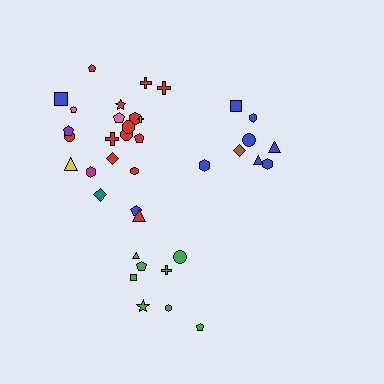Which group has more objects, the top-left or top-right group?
The top-left group.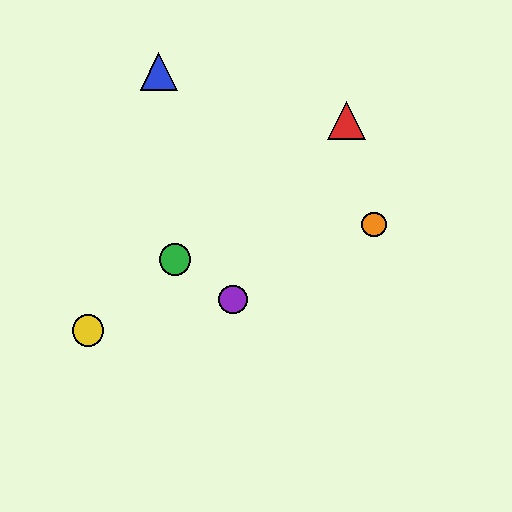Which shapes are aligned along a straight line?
The red triangle, the green circle, the yellow circle are aligned along a straight line.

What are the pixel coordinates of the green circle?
The green circle is at (175, 260).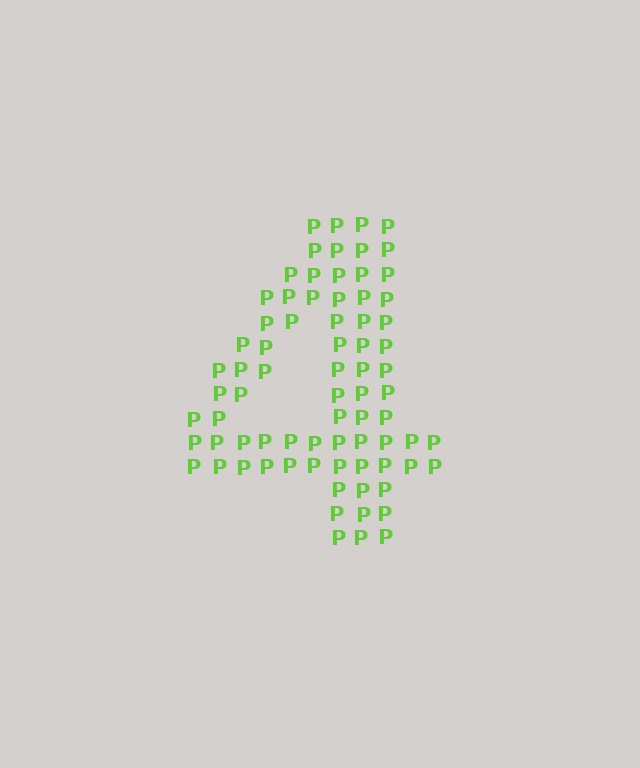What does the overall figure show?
The overall figure shows the digit 4.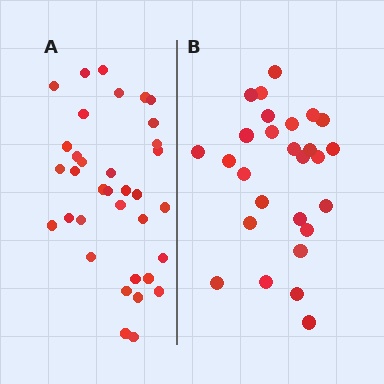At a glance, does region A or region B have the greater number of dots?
Region A (the left region) has more dots.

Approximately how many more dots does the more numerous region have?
Region A has roughly 8 or so more dots than region B.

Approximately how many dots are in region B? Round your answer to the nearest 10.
About 30 dots. (The exact count is 27, which rounds to 30.)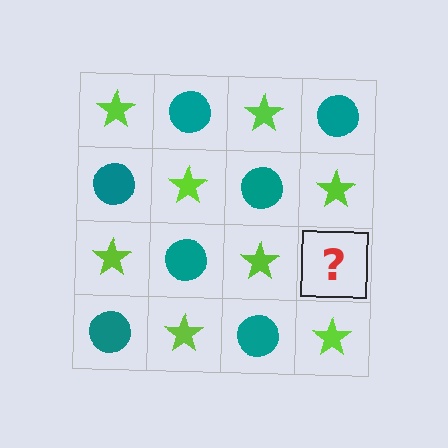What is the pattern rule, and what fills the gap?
The rule is that it alternates lime star and teal circle in a checkerboard pattern. The gap should be filled with a teal circle.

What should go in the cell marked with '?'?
The missing cell should contain a teal circle.